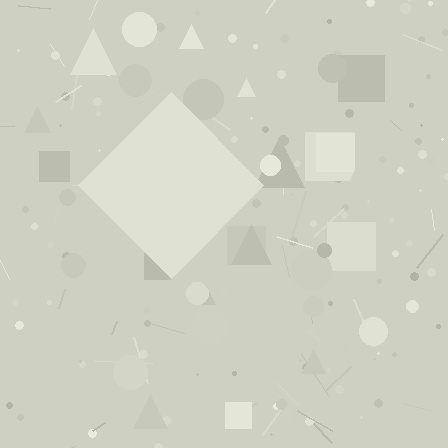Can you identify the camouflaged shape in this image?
The camouflaged shape is a diamond.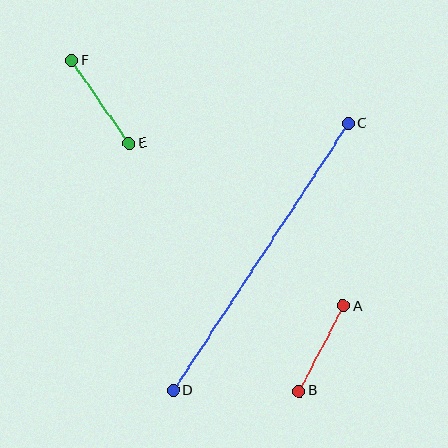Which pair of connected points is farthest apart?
Points C and D are farthest apart.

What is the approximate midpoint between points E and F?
The midpoint is at approximately (100, 102) pixels.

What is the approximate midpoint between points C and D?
The midpoint is at approximately (261, 257) pixels.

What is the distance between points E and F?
The distance is approximately 101 pixels.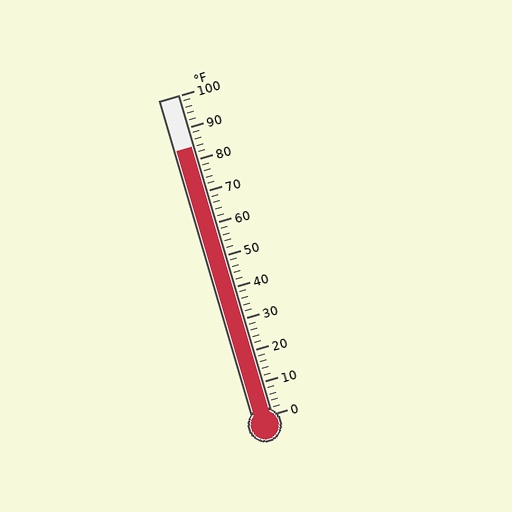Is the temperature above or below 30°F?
The temperature is above 30°F.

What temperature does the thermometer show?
The thermometer shows approximately 84°F.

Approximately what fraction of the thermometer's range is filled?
The thermometer is filled to approximately 85% of its range.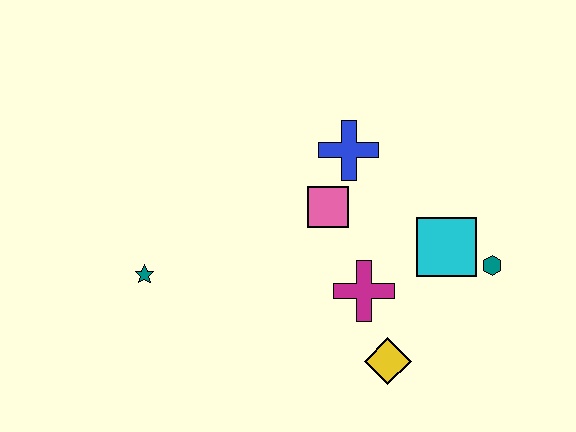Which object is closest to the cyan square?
The teal hexagon is closest to the cyan square.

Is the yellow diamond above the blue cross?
No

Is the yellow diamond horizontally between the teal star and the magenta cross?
No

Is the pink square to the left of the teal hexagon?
Yes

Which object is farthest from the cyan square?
The teal star is farthest from the cyan square.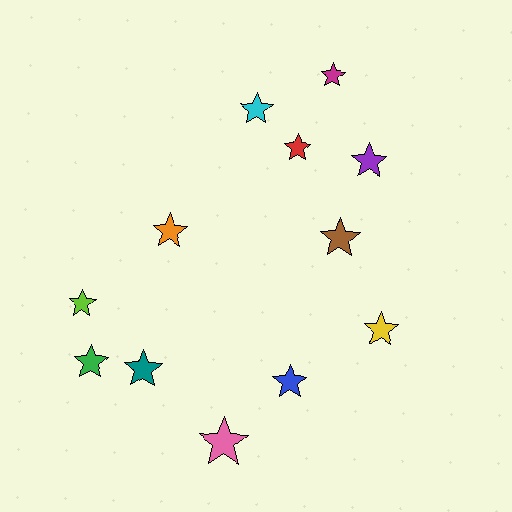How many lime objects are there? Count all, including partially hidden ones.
There is 1 lime object.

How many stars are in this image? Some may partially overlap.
There are 12 stars.